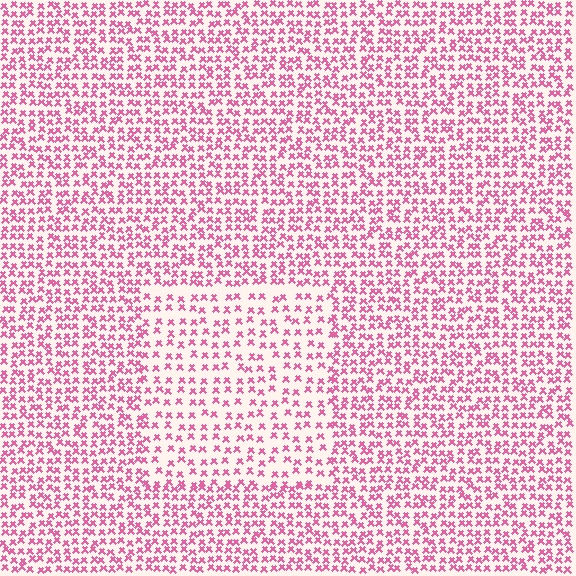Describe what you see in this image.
The image contains small pink elements arranged at two different densities. A rectangle-shaped region is visible where the elements are less densely packed than the surrounding area.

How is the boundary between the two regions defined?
The boundary is defined by a change in element density (approximately 1.7x ratio). All elements are the same color, size, and shape.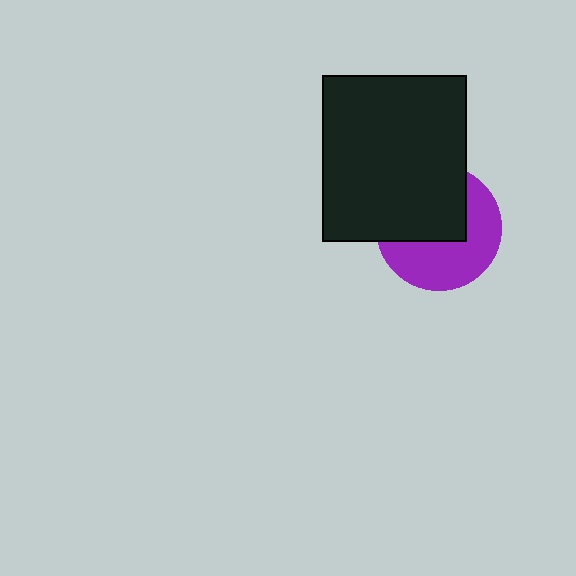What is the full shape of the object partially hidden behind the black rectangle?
The partially hidden object is a purple circle.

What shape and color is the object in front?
The object in front is a black rectangle.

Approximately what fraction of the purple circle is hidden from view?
Roughly 49% of the purple circle is hidden behind the black rectangle.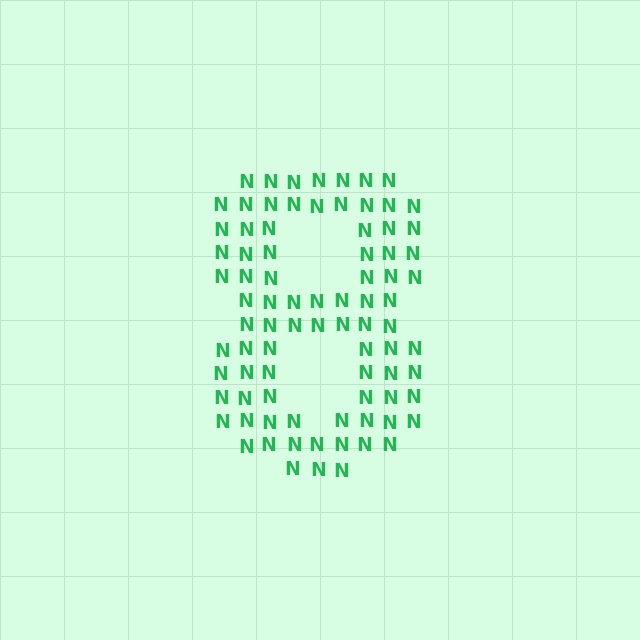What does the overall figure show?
The overall figure shows the digit 8.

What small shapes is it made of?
It is made of small letter N's.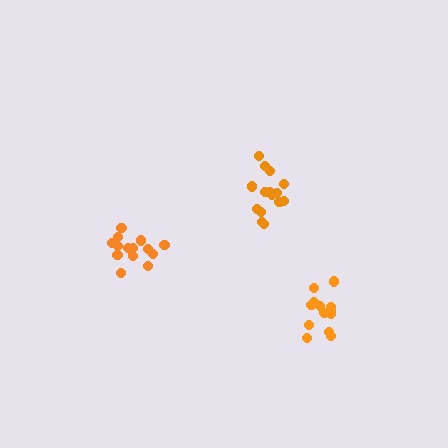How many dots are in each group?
Group 1: 15 dots, Group 2: 15 dots, Group 3: 13 dots (43 total).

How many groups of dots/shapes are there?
There are 3 groups.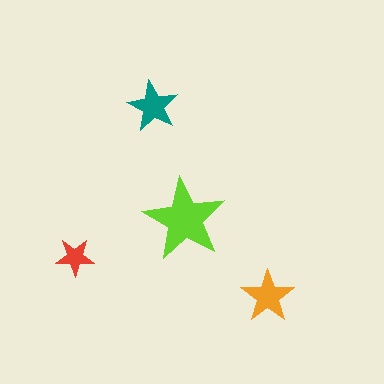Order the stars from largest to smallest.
the lime one, the orange one, the teal one, the red one.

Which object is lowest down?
The orange star is bottommost.